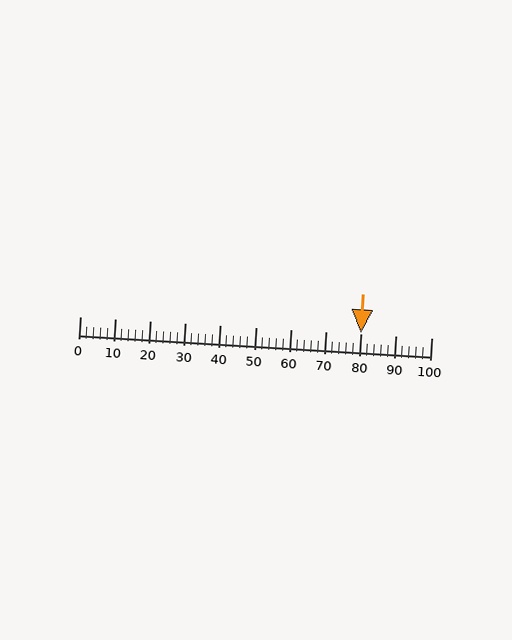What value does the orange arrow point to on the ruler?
The orange arrow points to approximately 80.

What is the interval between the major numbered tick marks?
The major tick marks are spaced 10 units apart.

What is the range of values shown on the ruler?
The ruler shows values from 0 to 100.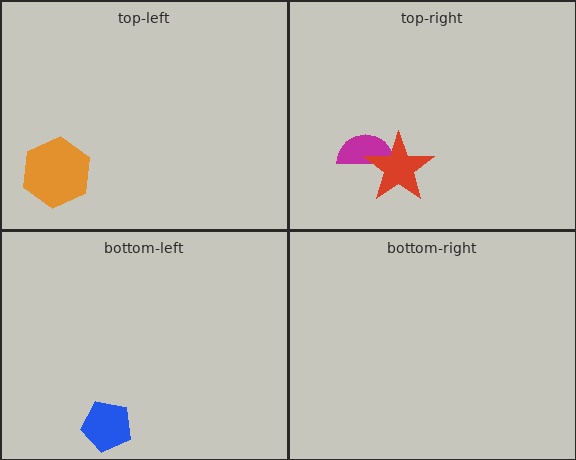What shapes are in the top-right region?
The magenta semicircle, the red star.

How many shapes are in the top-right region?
2.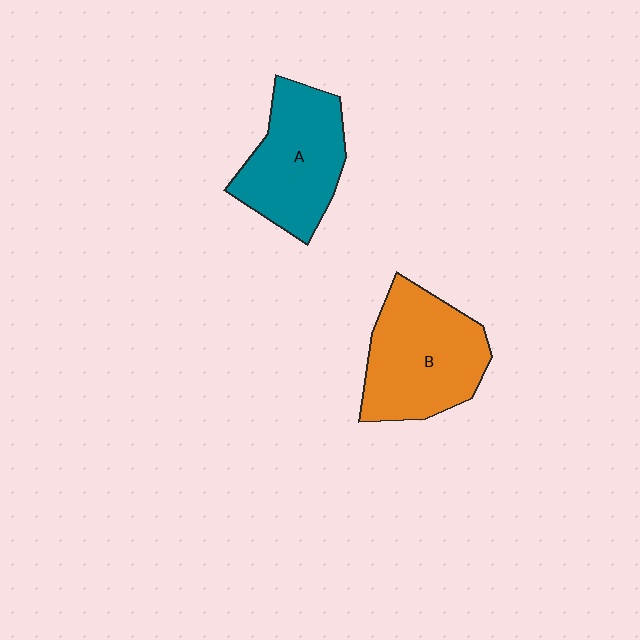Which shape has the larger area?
Shape B (orange).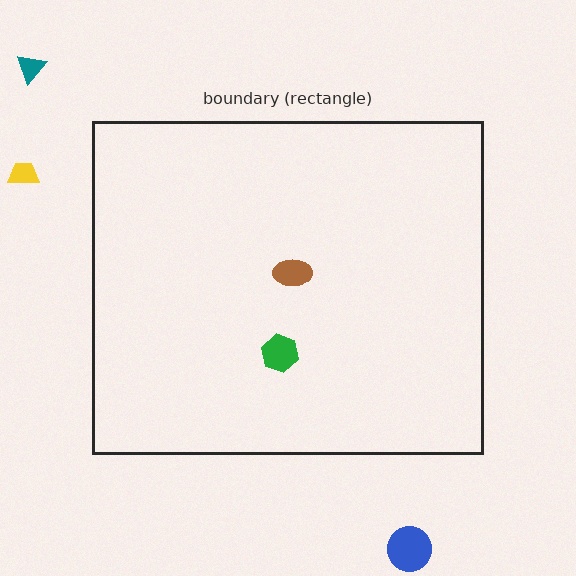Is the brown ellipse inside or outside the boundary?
Inside.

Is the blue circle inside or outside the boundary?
Outside.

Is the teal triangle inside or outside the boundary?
Outside.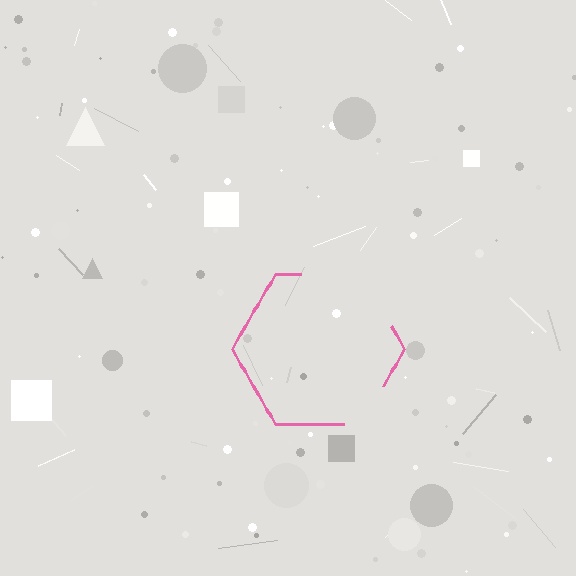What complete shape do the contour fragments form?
The contour fragments form a hexagon.